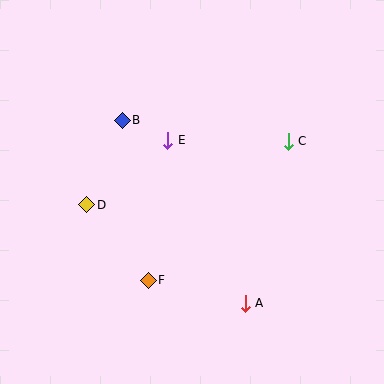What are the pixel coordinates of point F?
Point F is at (148, 280).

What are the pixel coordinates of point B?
Point B is at (122, 120).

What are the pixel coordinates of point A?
Point A is at (245, 303).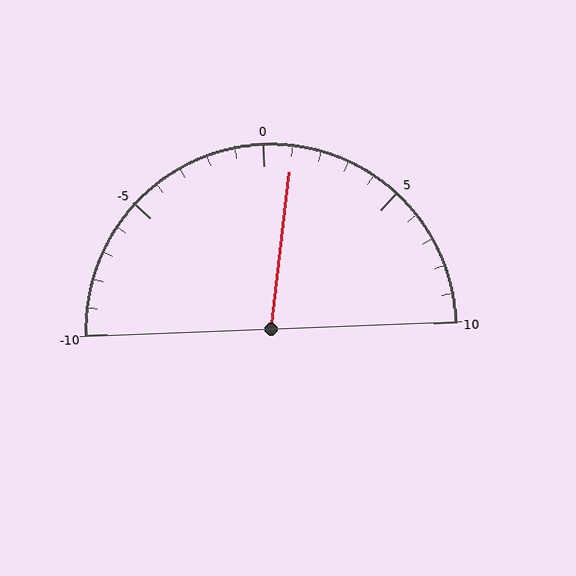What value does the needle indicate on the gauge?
The needle indicates approximately 1.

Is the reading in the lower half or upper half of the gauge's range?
The reading is in the upper half of the range (-10 to 10).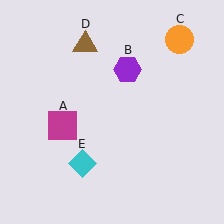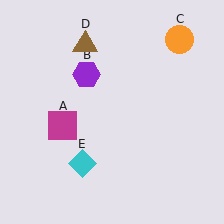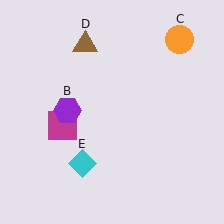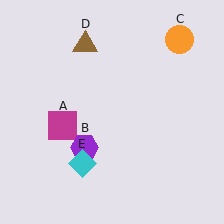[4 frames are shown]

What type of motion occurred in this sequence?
The purple hexagon (object B) rotated counterclockwise around the center of the scene.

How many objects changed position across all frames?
1 object changed position: purple hexagon (object B).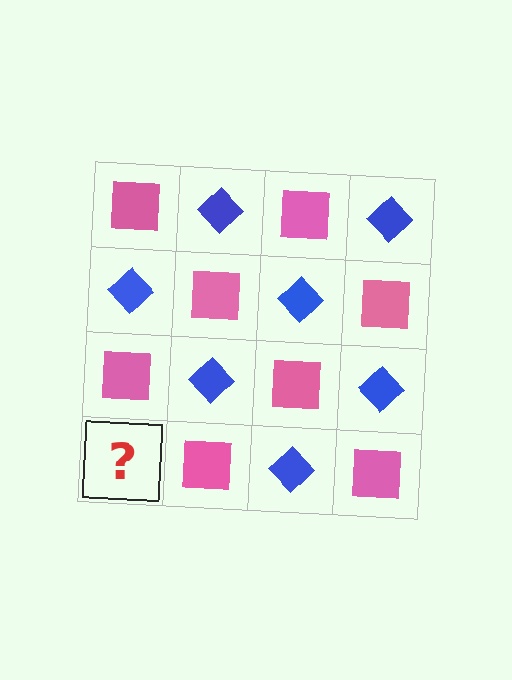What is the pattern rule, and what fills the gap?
The rule is that it alternates pink square and blue diamond in a checkerboard pattern. The gap should be filled with a blue diamond.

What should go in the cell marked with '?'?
The missing cell should contain a blue diamond.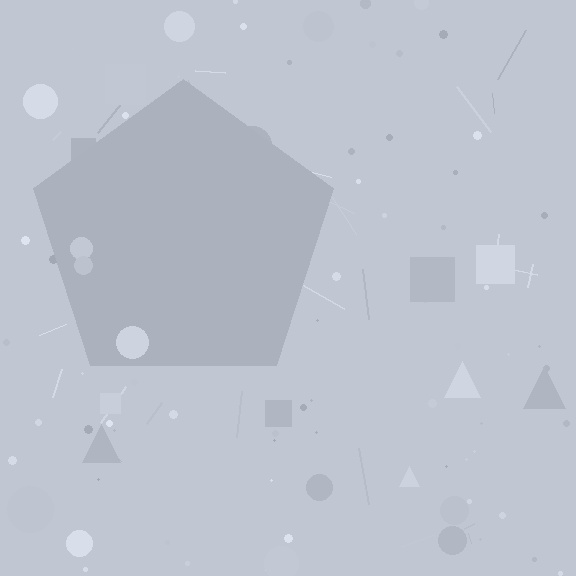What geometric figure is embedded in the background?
A pentagon is embedded in the background.